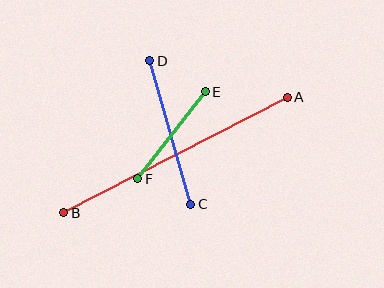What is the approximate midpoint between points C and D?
The midpoint is at approximately (170, 132) pixels.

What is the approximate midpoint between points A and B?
The midpoint is at approximately (176, 155) pixels.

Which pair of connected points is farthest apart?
Points A and B are farthest apart.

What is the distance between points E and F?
The distance is approximately 110 pixels.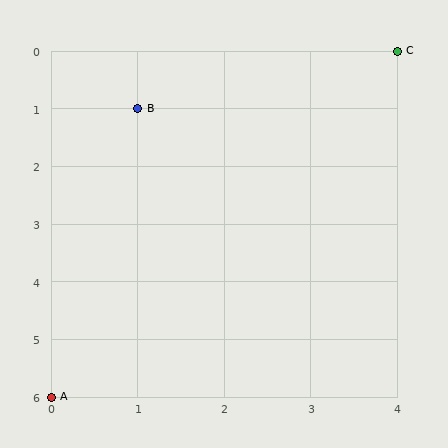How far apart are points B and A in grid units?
Points B and A are 1 column and 5 rows apart (about 5.1 grid units diagonally).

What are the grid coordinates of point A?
Point A is at grid coordinates (0, 6).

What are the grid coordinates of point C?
Point C is at grid coordinates (4, 0).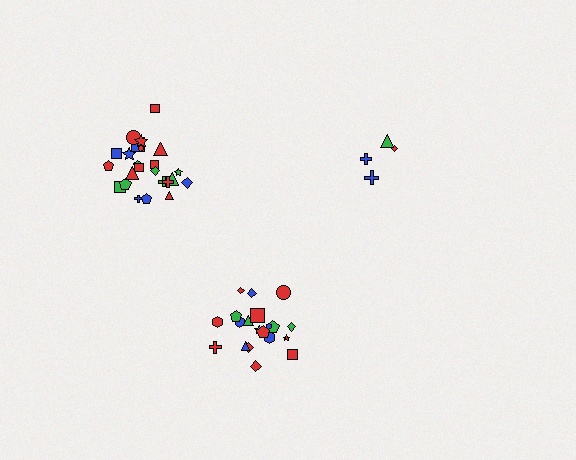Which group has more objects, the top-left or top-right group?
The top-left group.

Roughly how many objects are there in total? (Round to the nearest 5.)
Roughly 50 objects in total.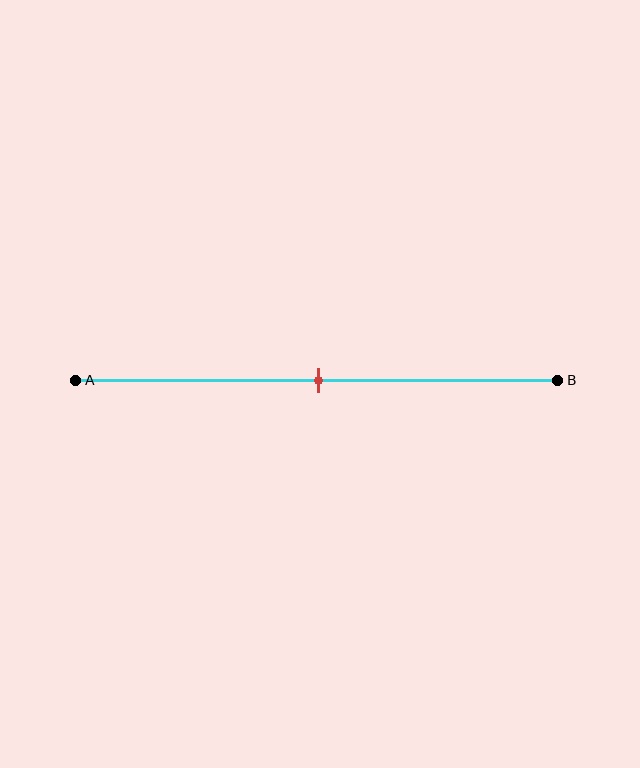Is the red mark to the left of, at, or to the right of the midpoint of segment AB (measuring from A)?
The red mark is approximately at the midpoint of segment AB.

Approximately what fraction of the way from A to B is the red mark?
The red mark is approximately 50% of the way from A to B.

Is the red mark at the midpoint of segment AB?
Yes, the mark is approximately at the midpoint.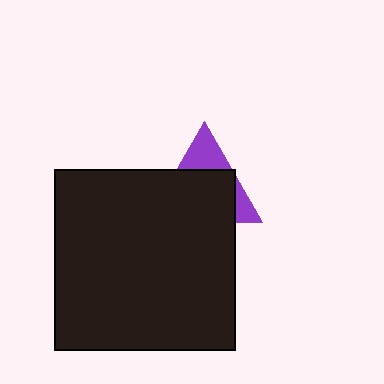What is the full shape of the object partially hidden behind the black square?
The partially hidden object is a purple triangle.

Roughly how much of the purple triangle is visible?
A small part of it is visible (roughly 34%).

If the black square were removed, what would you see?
You would see the complete purple triangle.